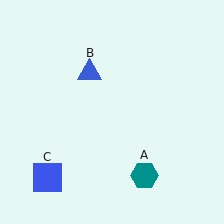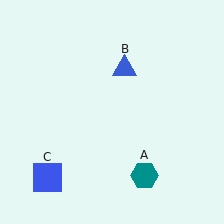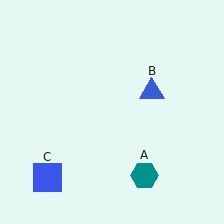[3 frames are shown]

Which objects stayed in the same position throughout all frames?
Teal hexagon (object A) and blue square (object C) remained stationary.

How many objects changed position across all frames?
1 object changed position: blue triangle (object B).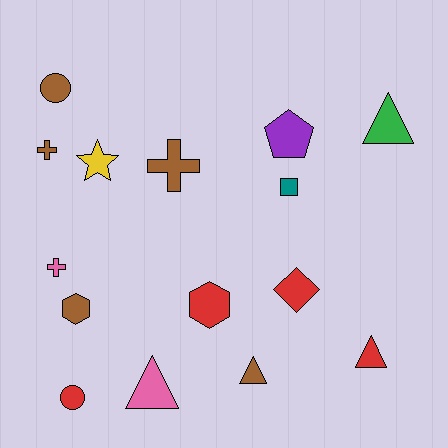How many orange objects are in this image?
There are no orange objects.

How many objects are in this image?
There are 15 objects.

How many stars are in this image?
There is 1 star.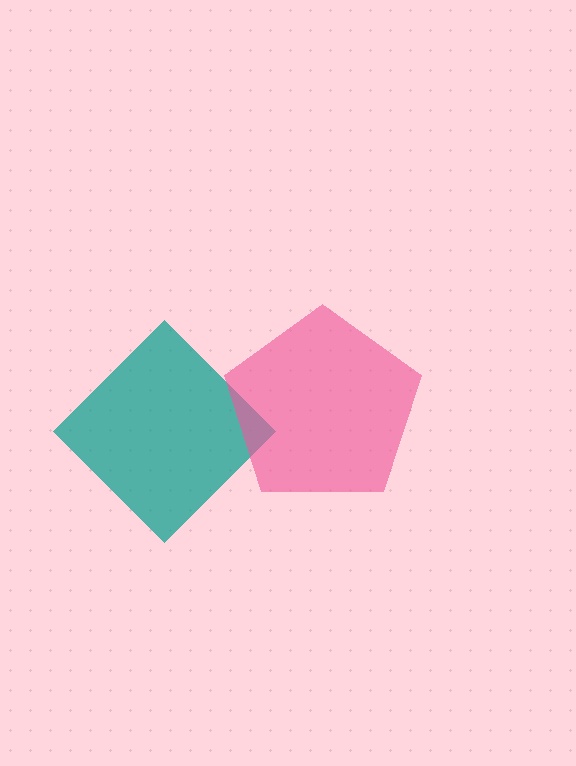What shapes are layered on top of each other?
The layered shapes are: a teal diamond, a pink pentagon.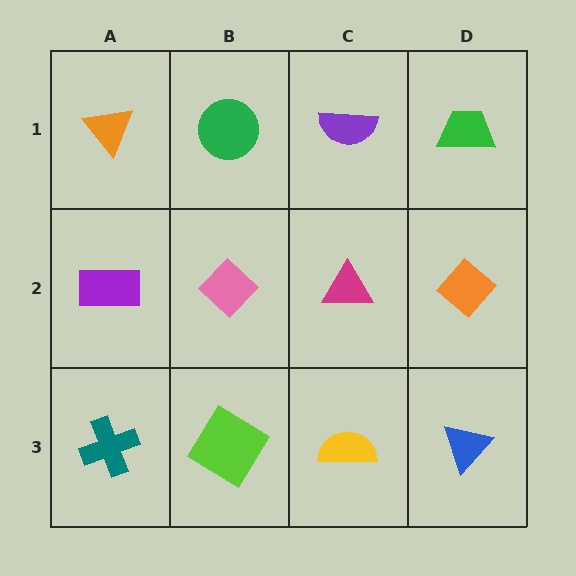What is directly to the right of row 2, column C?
An orange diamond.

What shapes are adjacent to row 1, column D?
An orange diamond (row 2, column D), a purple semicircle (row 1, column C).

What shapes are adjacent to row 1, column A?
A purple rectangle (row 2, column A), a green circle (row 1, column B).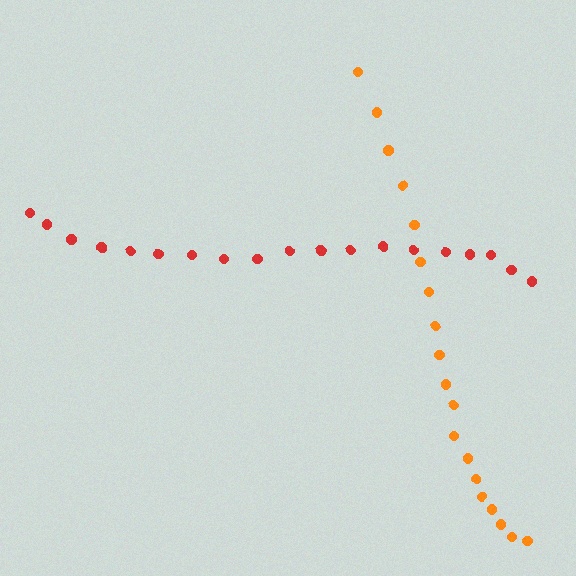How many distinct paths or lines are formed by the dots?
There are 2 distinct paths.